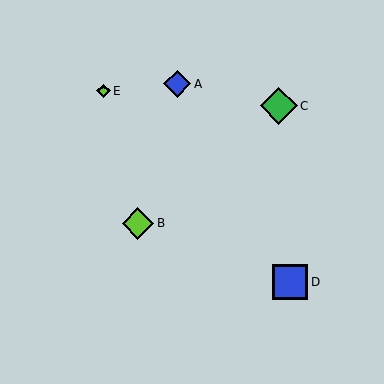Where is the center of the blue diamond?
The center of the blue diamond is at (177, 84).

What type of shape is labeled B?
Shape B is a lime diamond.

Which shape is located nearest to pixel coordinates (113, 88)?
The lime diamond (labeled E) at (104, 91) is nearest to that location.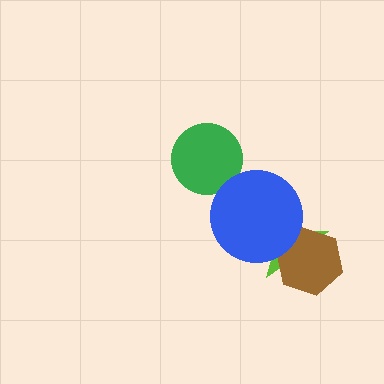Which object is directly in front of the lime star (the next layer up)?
The brown hexagon is directly in front of the lime star.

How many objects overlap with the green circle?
0 objects overlap with the green circle.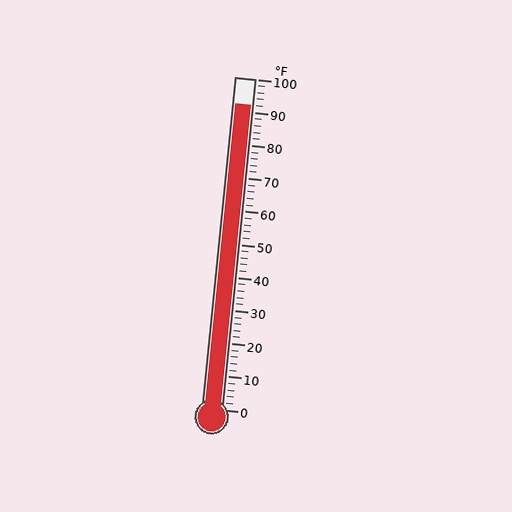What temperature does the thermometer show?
The thermometer shows approximately 92°F.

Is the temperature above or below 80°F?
The temperature is above 80°F.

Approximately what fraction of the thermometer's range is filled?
The thermometer is filled to approximately 90% of its range.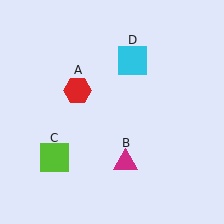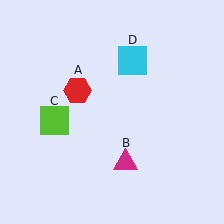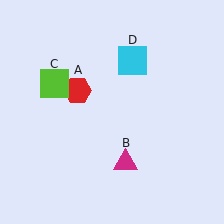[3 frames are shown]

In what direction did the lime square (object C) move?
The lime square (object C) moved up.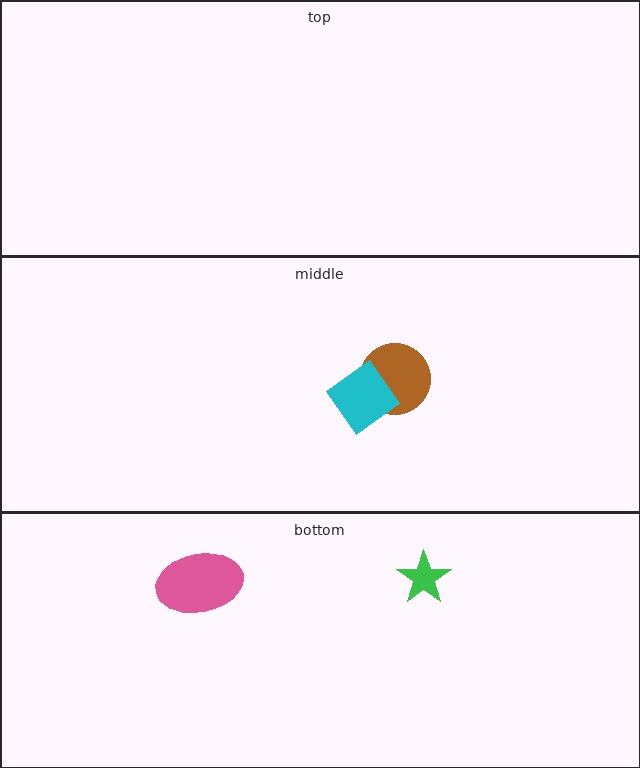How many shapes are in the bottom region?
2.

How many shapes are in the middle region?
2.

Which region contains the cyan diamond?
The middle region.